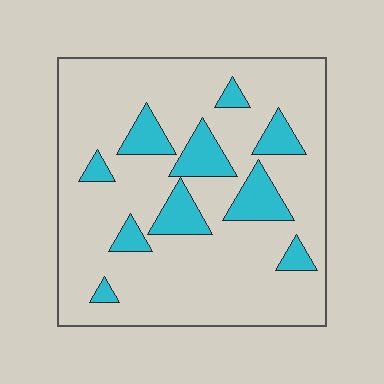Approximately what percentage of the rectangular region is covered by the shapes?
Approximately 20%.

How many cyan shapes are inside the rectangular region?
10.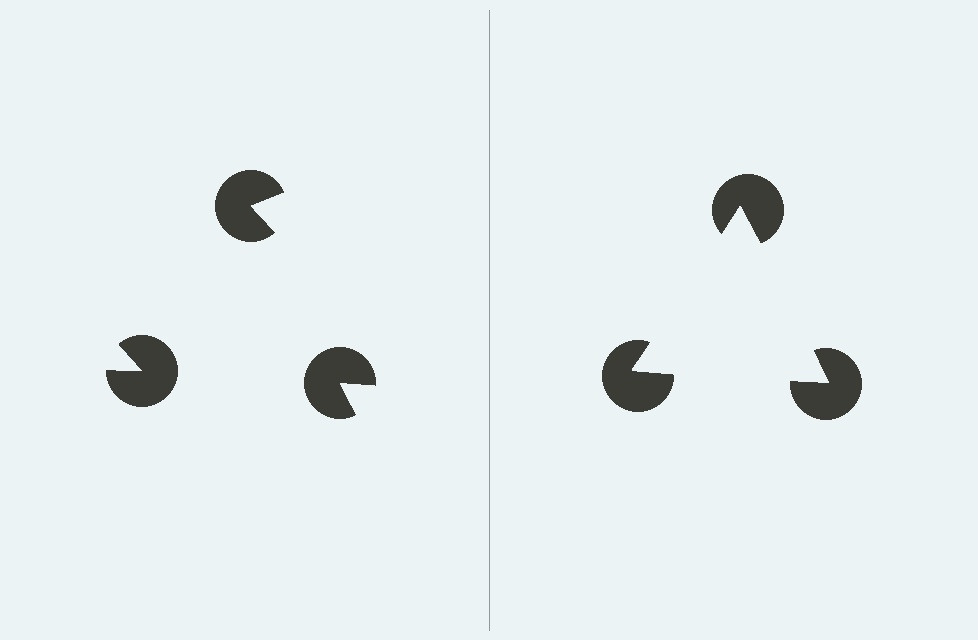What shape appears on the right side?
An illusory triangle.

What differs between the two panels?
The pac-man discs are positioned identically on both sides; only the wedge orientations differ. On the right they align to a triangle; on the left they are misaligned.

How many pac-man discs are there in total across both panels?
6 — 3 on each side.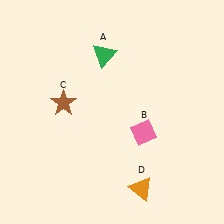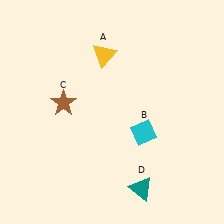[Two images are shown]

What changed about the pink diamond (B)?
In Image 1, B is pink. In Image 2, it changed to cyan.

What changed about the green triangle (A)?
In Image 1, A is green. In Image 2, it changed to yellow.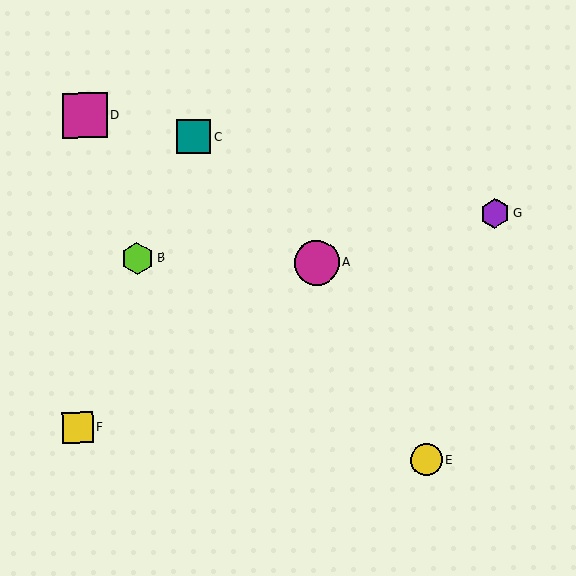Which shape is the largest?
The magenta circle (labeled A) is the largest.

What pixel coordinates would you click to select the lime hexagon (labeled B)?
Click at (137, 258) to select the lime hexagon B.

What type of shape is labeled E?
Shape E is a yellow circle.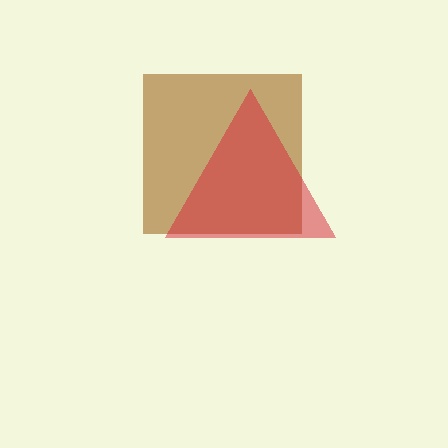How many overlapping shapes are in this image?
There are 2 overlapping shapes in the image.